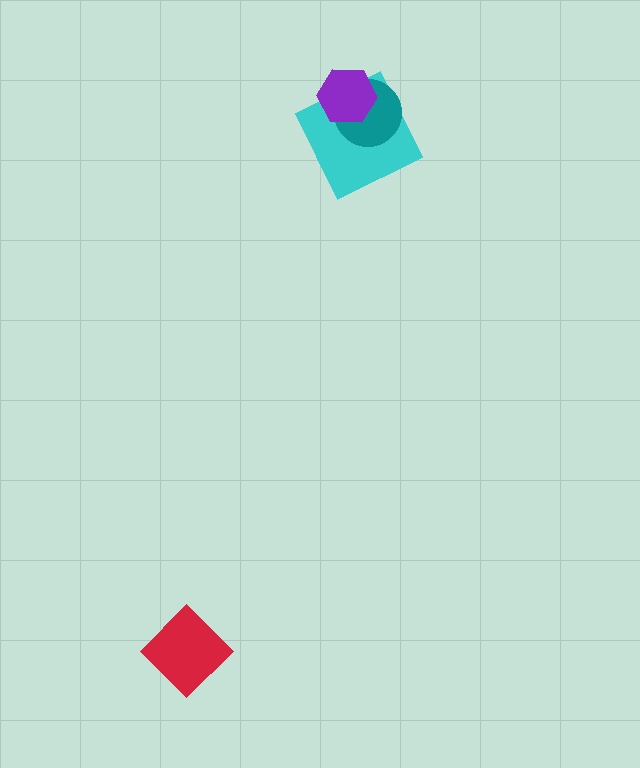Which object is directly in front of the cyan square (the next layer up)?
The teal circle is directly in front of the cyan square.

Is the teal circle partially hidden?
Yes, it is partially covered by another shape.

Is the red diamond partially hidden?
No, no other shape covers it.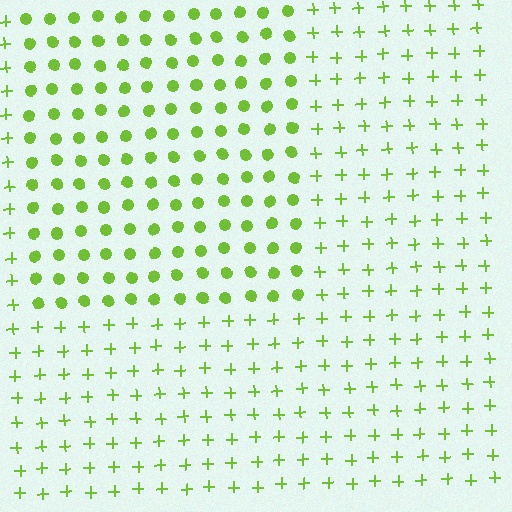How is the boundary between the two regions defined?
The boundary is defined by a change in element shape: circles inside vs. plus signs outside. All elements share the same color and spacing.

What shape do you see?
I see a rectangle.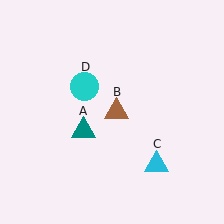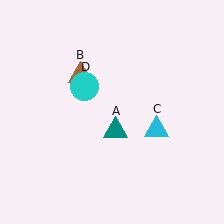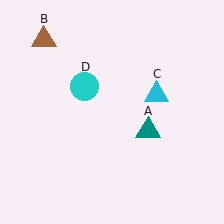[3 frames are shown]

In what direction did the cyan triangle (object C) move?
The cyan triangle (object C) moved up.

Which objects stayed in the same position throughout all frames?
Cyan circle (object D) remained stationary.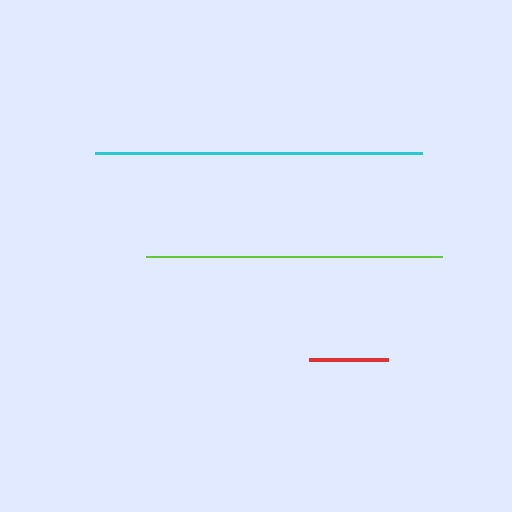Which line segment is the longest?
The cyan line is the longest at approximately 327 pixels.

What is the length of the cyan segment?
The cyan segment is approximately 327 pixels long.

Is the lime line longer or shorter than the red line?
The lime line is longer than the red line.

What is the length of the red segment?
The red segment is approximately 79 pixels long.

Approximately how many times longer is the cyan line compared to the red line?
The cyan line is approximately 4.2 times the length of the red line.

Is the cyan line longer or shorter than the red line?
The cyan line is longer than the red line.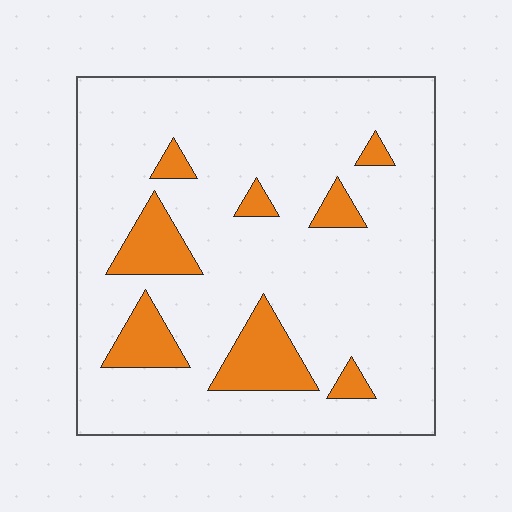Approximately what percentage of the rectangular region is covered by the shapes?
Approximately 15%.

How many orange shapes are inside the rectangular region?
8.